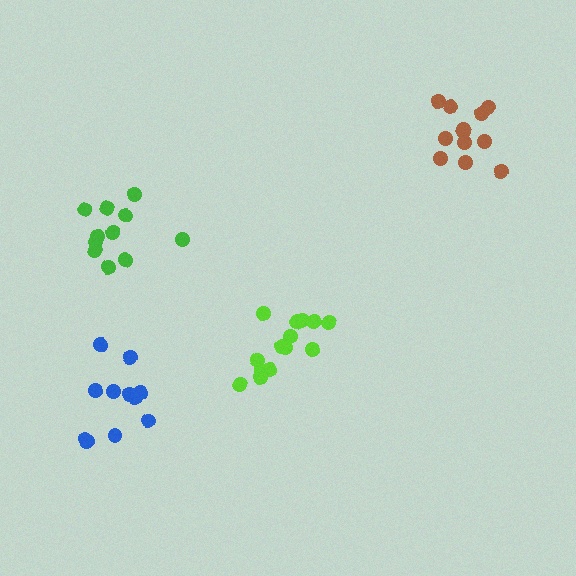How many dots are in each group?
Group 1: 11 dots, Group 2: 11 dots, Group 3: 12 dots, Group 4: 15 dots (49 total).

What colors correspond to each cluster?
The clusters are colored: blue, green, brown, lime.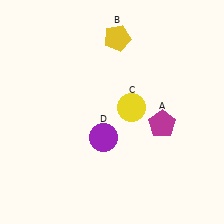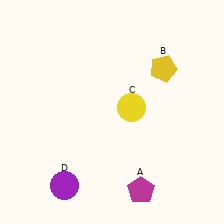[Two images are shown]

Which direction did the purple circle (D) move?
The purple circle (D) moved down.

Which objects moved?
The objects that moved are: the magenta pentagon (A), the yellow pentagon (B), the purple circle (D).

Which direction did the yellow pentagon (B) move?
The yellow pentagon (B) moved right.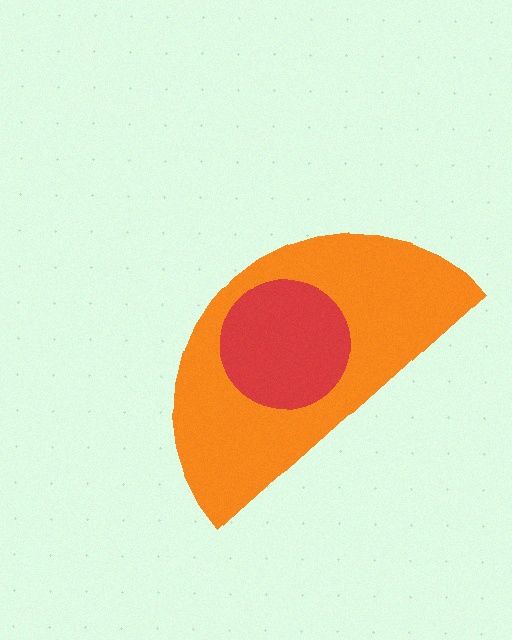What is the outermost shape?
The orange semicircle.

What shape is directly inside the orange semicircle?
The red circle.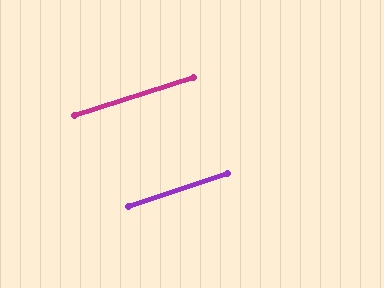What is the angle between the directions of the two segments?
Approximately 1 degree.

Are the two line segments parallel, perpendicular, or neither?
Parallel — their directions differ by only 0.6°.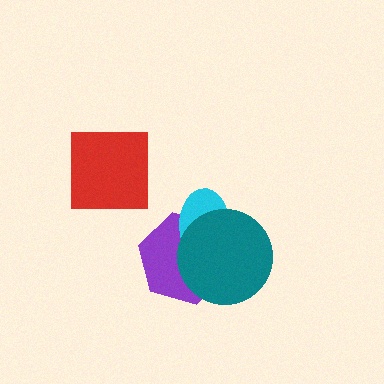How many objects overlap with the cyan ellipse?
2 objects overlap with the cyan ellipse.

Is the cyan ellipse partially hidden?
Yes, it is partially covered by another shape.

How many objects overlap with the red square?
0 objects overlap with the red square.